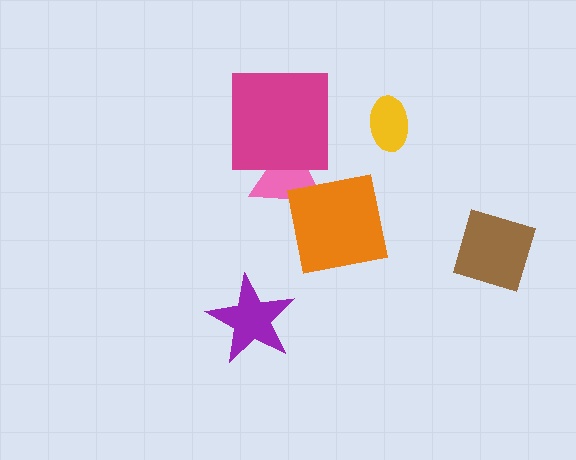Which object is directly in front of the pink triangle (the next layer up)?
The magenta square is directly in front of the pink triangle.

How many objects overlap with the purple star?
0 objects overlap with the purple star.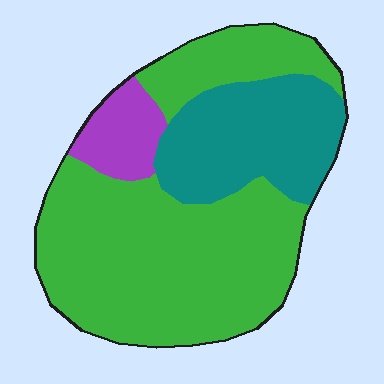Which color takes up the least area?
Purple, at roughly 10%.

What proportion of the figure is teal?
Teal covers 26% of the figure.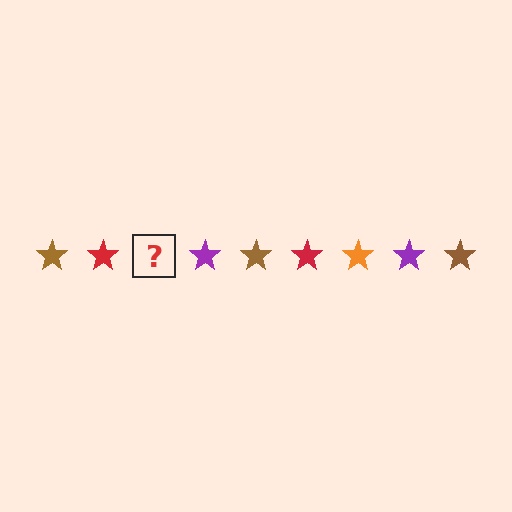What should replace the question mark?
The question mark should be replaced with an orange star.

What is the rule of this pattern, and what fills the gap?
The rule is that the pattern cycles through brown, red, orange, purple stars. The gap should be filled with an orange star.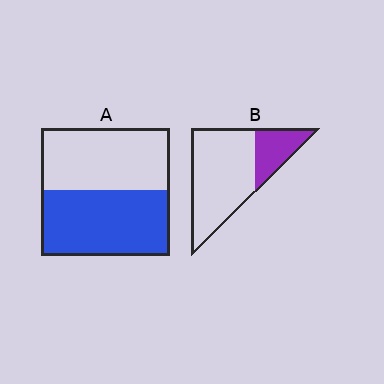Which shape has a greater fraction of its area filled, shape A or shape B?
Shape A.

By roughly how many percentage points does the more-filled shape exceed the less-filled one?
By roughly 25 percentage points (A over B).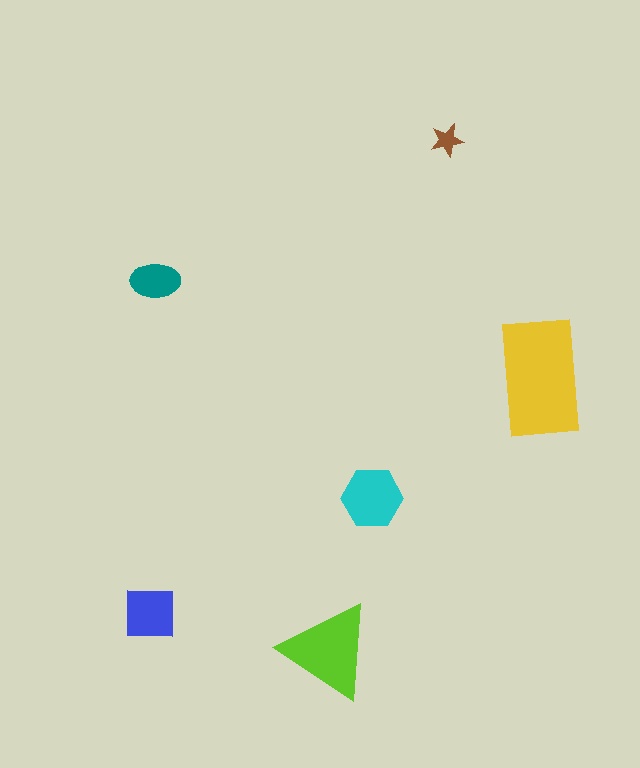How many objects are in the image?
There are 6 objects in the image.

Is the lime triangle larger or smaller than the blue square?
Larger.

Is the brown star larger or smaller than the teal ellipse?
Smaller.